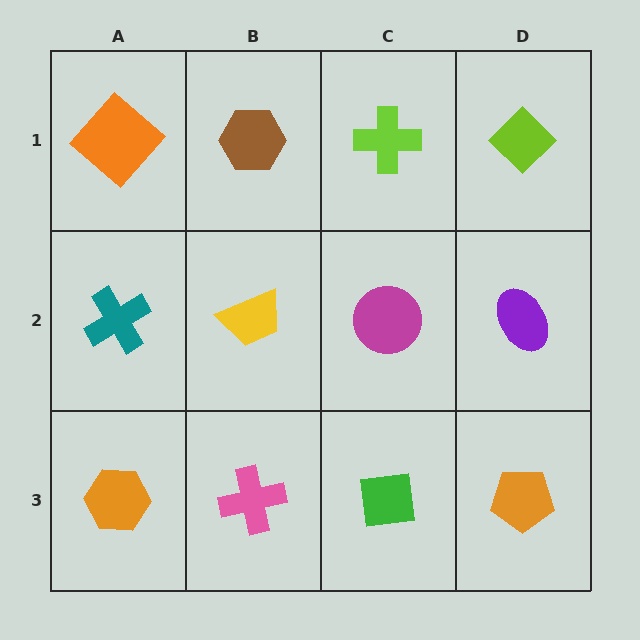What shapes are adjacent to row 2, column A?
An orange diamond (row 1, column A), an orange hexagon (row 3, column A), a yellow trapezoid (row 2, column B).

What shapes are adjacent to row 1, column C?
A magenta circle (row 2, column C), a brown hexagon (row 1, column B), a lime diamond (row 1, column D).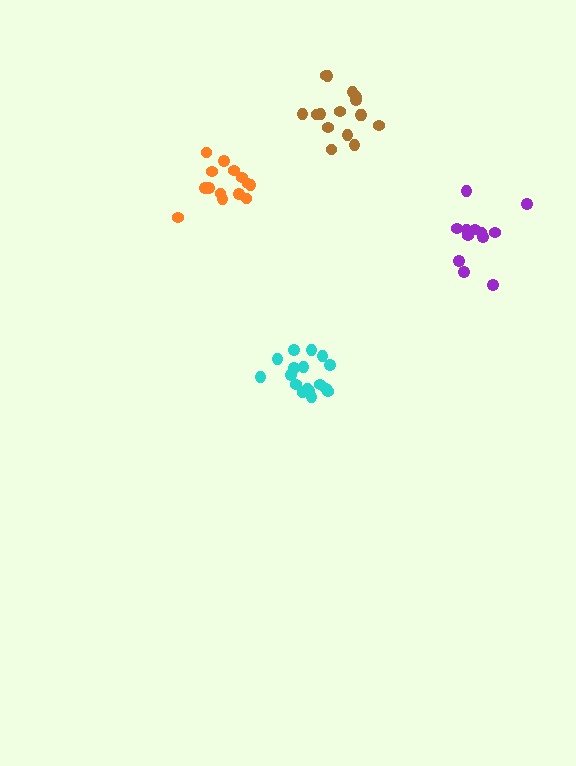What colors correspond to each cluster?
The clusters are colored: brown, orange, purple, cyan.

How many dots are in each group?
Group 1: 16 dots, Group 2: 14 dots, Group 3: 12 dots, Group 4: 17 dots (59 total).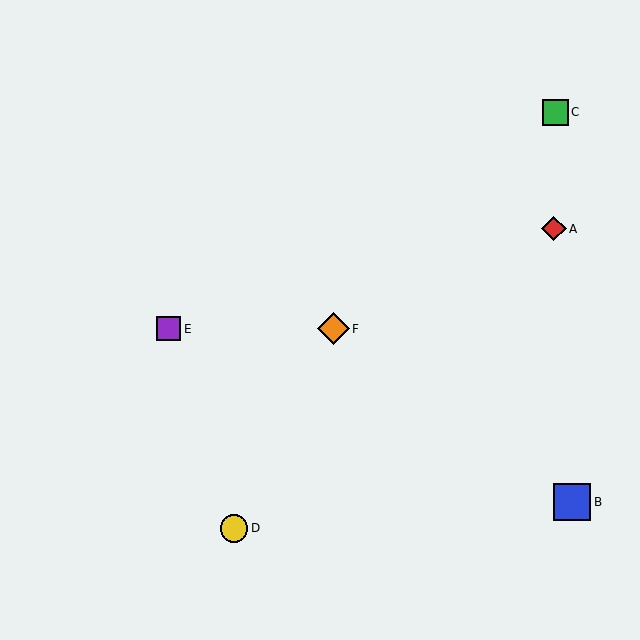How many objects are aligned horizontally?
2 objects (E, F) are aligned horizontally.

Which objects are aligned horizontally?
Objects E, F are aligned horizontally.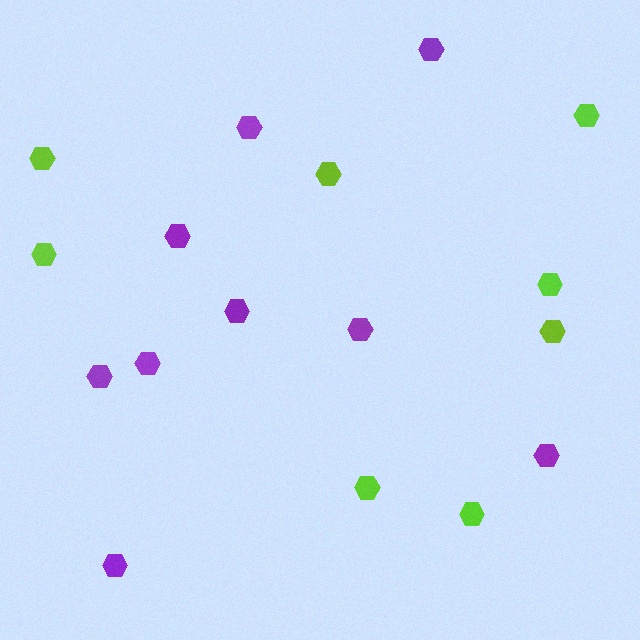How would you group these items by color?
There are 2 groups: one group of purple hexagons (9) and one group of lime hexagons (8).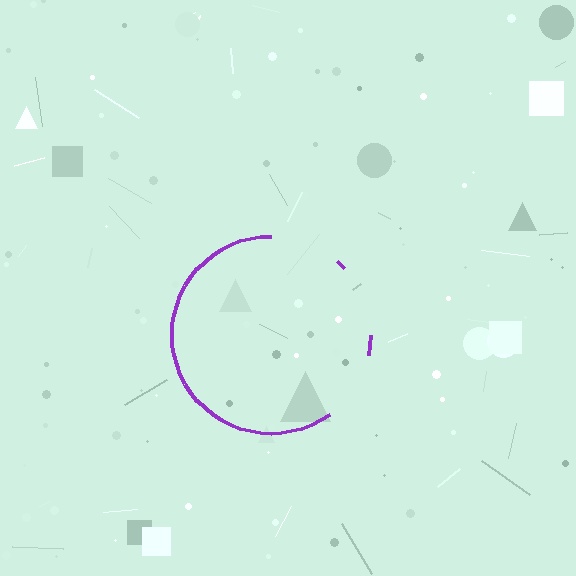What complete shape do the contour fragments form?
The contour fragments form a circle.